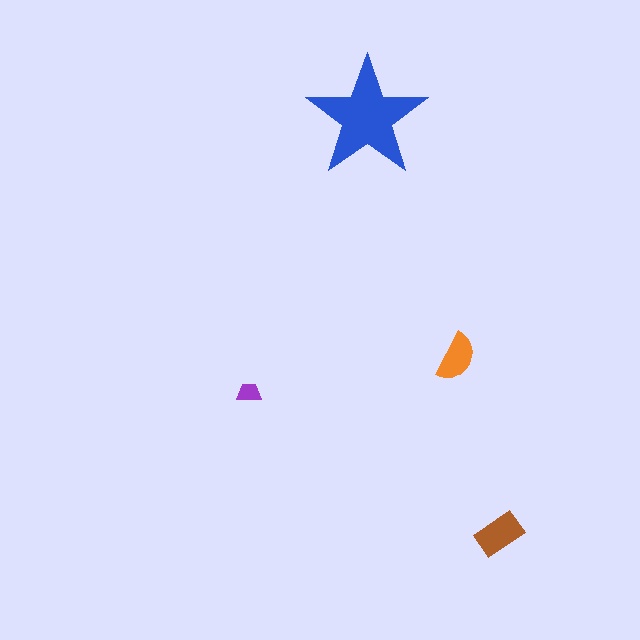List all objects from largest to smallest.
The blue star, the brown rectangle, the orange semicircle, the purple trapezoid.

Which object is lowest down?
The brown rectangle is bottommost.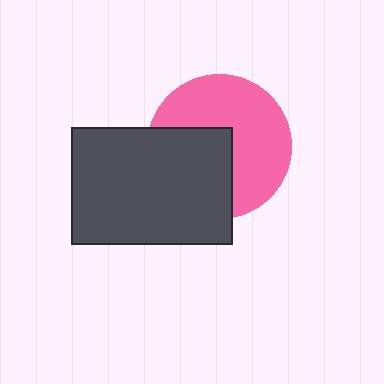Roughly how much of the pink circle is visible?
About half of it is visible (roughly 59%).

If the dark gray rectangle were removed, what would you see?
You would see the complete pink circle.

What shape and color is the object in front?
The object in front is a dark gray rectangle.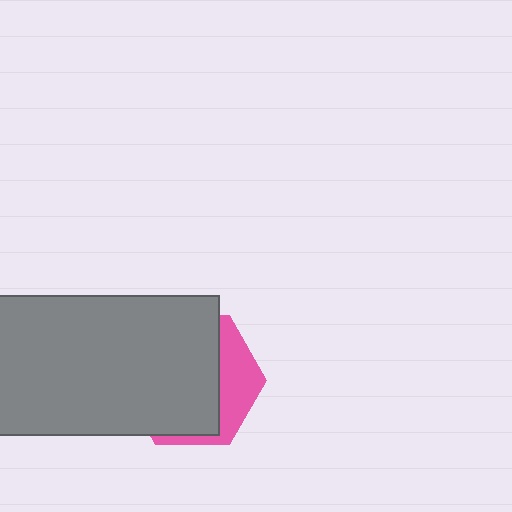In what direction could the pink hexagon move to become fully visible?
The pink hexagon could move right. That would shift it out from behind the gray rectangle entirely.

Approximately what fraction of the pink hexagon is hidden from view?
Roughly 70% of the pink hexagon is hidden behind the gray rectangle.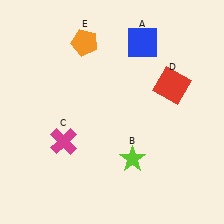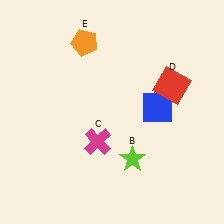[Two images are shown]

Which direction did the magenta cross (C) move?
The magenta cross (C) moved right.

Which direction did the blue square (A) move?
The blue square (A) moved down.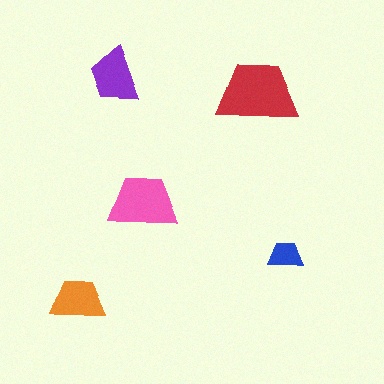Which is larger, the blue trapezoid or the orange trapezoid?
The orange one.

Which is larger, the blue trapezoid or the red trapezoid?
The red one.